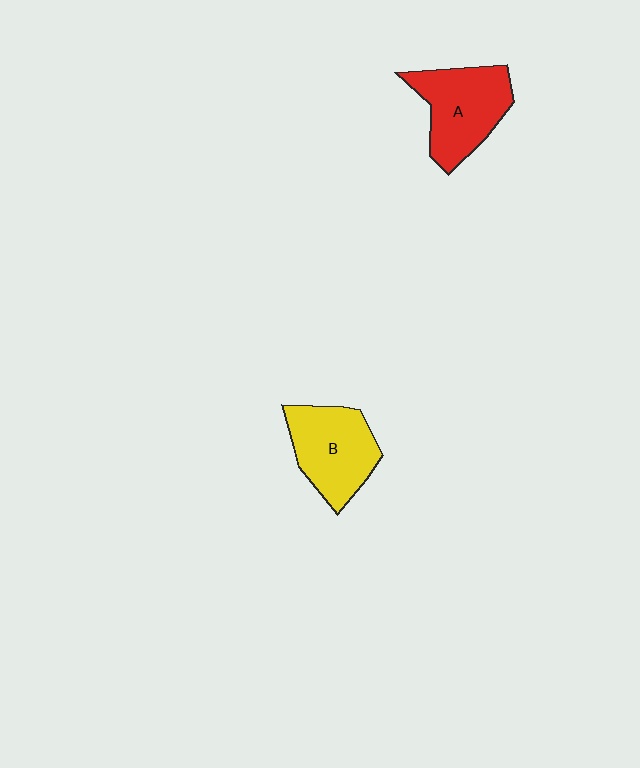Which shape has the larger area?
Shape A (red).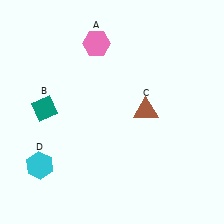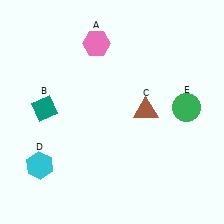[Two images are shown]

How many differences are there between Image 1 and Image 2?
There is 1 difference between the two images.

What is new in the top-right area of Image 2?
A green circle (E) was added in the top-right area of Image 2.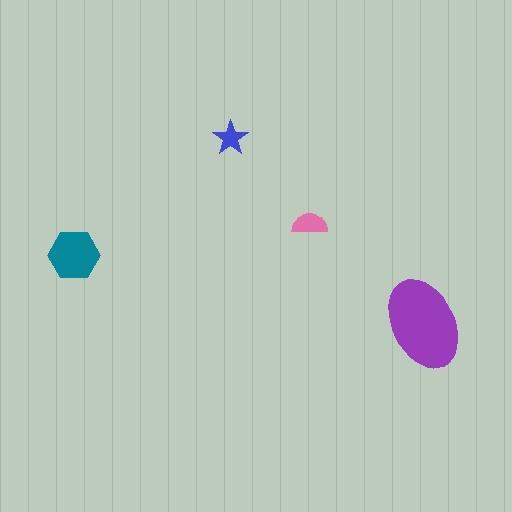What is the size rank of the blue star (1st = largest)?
4th.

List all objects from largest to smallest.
The purple ellipse, the teal hexagon, the pink semicircle, the blue star.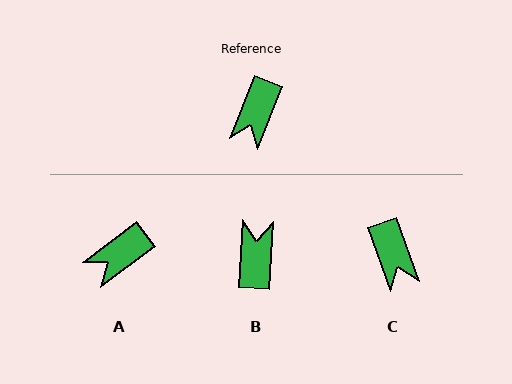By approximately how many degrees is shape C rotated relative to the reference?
Approximately 42 degrees counter-clockwise.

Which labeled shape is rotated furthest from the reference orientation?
B, about 161 degrees away.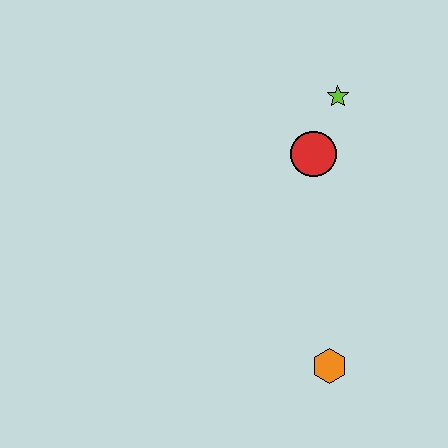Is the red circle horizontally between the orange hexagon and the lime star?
No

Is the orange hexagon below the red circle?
Yes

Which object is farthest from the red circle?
The orange hexagon is farthest from the red circle.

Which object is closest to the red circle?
The lime star is closest to the red circle.